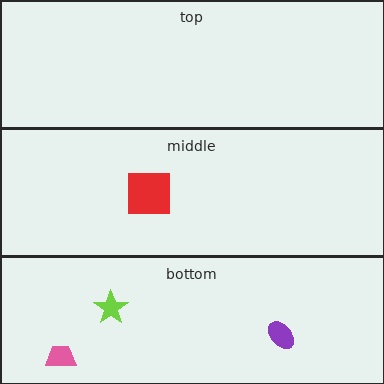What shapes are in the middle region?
The orange pentagon, the red square.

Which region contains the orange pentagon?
The middle region.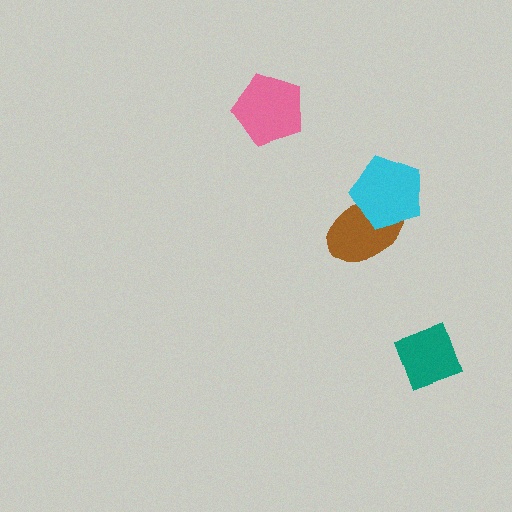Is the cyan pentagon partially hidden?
No, no other shape covers it.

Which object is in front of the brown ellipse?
The cyan pentagon is in front of the brown ellipse.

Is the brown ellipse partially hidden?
Yes, it is partially covered by another shape.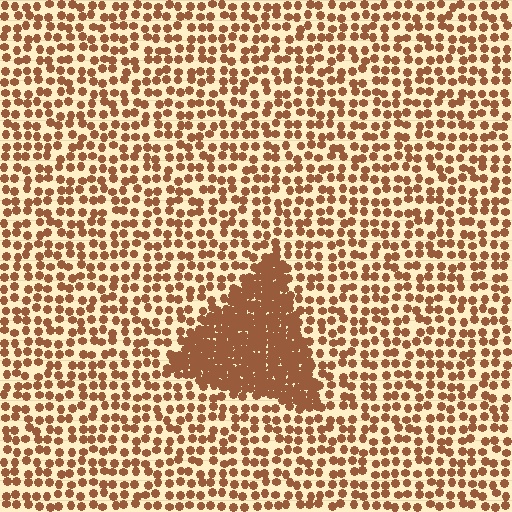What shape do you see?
I see a triangle.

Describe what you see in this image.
The image contains small brown elements arranged at two different densities. A triangle-shaped region is visible where the elements are more densely packed than the surrounding area.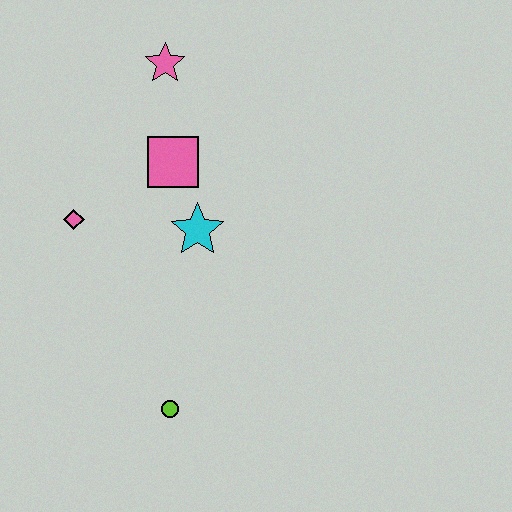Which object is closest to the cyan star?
The pink square is closest to the cyan star.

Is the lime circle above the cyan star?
No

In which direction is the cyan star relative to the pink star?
The cyan star is below the pink star.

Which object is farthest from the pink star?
The lime circle is farthest from the pink star.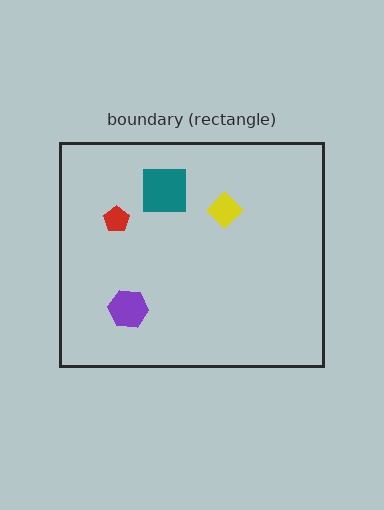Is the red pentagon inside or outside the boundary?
Inside.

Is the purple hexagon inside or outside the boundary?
Inside.